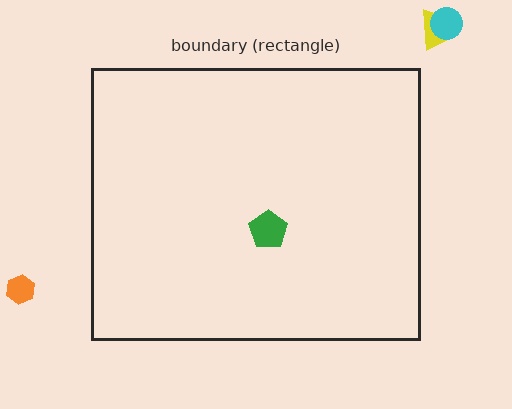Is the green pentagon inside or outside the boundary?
Inside.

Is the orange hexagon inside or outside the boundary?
Outside.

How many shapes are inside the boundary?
1 inside, 3 outside.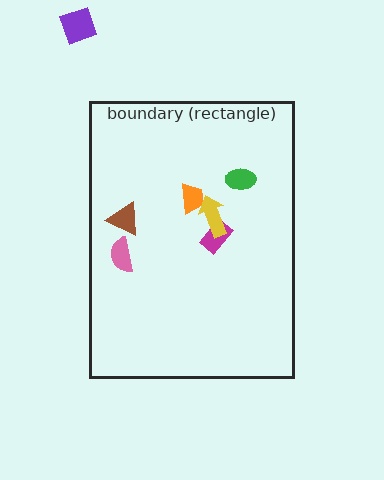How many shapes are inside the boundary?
6 inside, 1 outside.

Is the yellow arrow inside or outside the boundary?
Inside.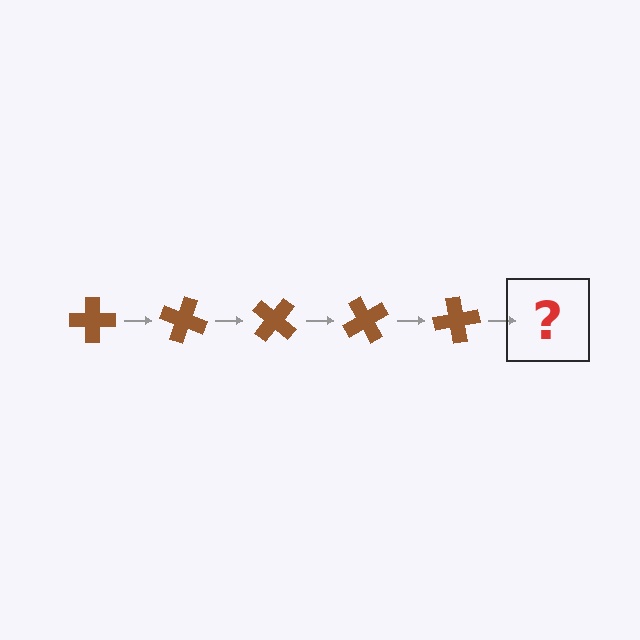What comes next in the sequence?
The next element should be a brown cross rotated 100 degrees.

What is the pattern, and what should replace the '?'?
The pattern is that the cross rotates 20 degrees each step. The '?' should be a brown cross rotated 100 degrees.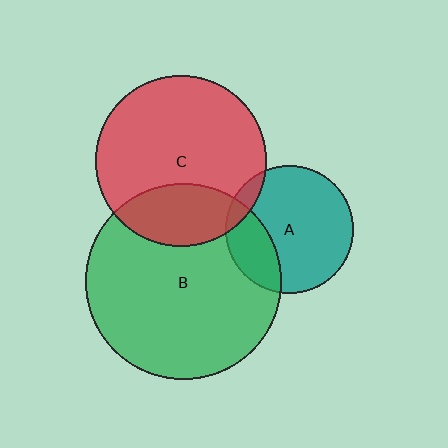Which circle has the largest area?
Circle B (green).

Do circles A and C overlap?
Yes.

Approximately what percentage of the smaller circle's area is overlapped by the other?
Approximately 10%.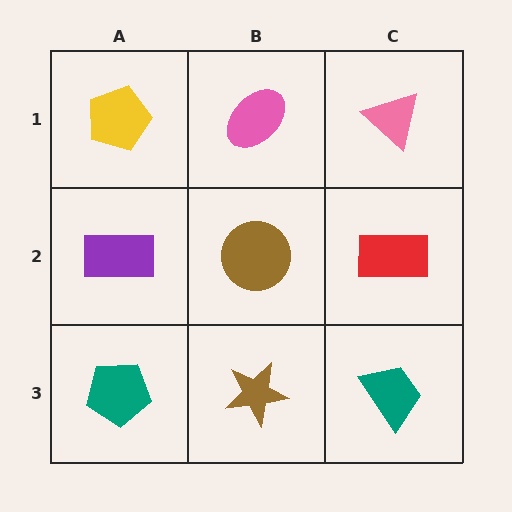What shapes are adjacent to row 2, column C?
A pink triangle (row 1, column C), a teal trapezoid (row 3, column C), a brown circle (row 2, column B).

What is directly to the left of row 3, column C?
A brown star.